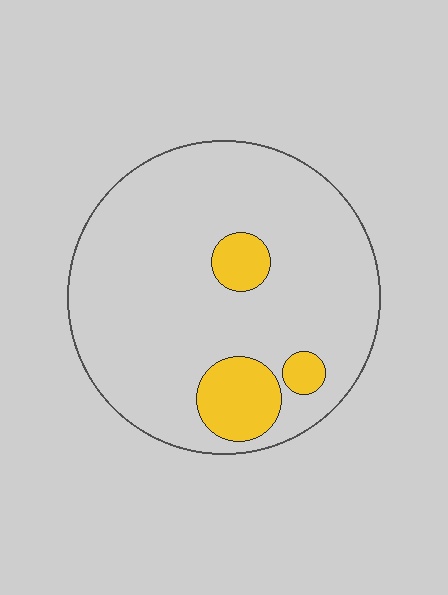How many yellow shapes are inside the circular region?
3.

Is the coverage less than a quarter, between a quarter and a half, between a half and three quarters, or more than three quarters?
Less than a quarter.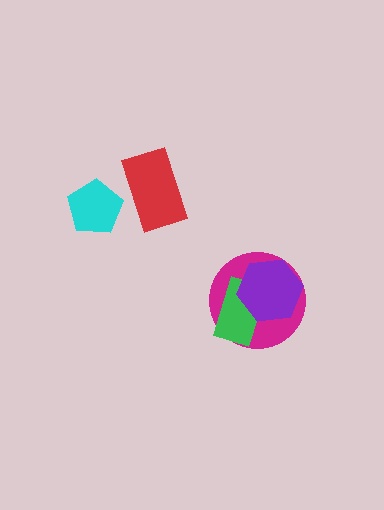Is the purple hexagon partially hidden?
No, no other shape covers it.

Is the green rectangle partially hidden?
Yes, it is partially covered by another shape.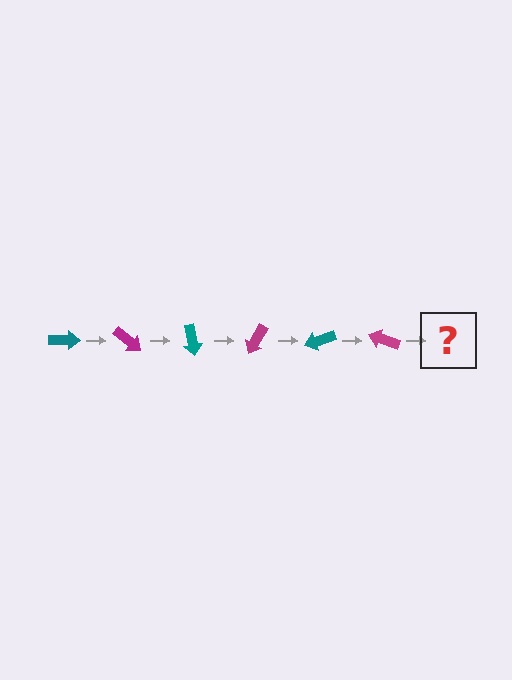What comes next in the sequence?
The next element should be a teal arrow, rotated 240 degrees from the start.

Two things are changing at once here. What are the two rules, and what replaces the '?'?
The two rules are that it rotates 40 degrees each step and the color cycles through teal and magenta. The '?' should be a teal arrow, rotated 240 degrees from the start.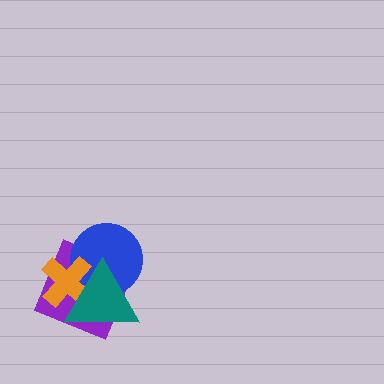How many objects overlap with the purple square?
3 objects overlap with the purple square.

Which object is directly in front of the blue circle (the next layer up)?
The orange cross is directly in front of the blue circle.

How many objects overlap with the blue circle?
3 objects overlap with the blue circle.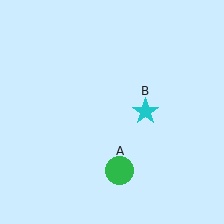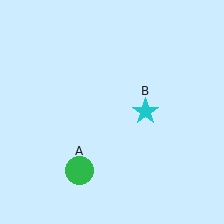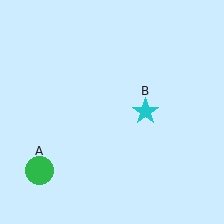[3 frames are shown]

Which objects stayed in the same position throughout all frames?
Cyan star (object B) remained stationary.